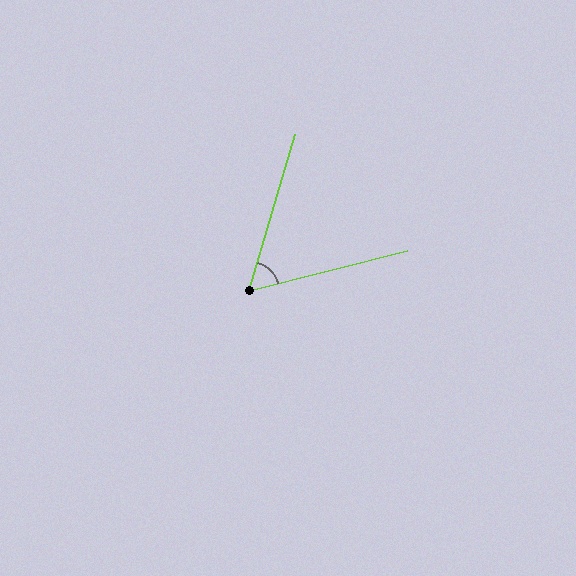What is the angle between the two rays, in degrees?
Approximately 59 degrees.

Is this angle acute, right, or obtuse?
It is acute.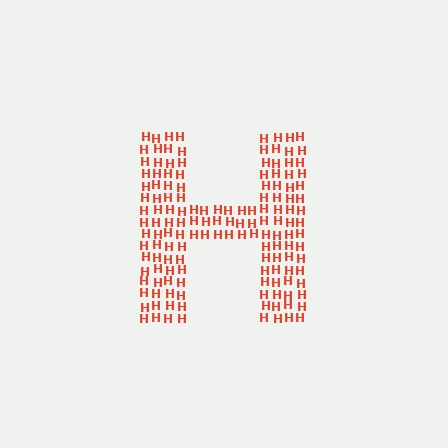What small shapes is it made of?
It is made of small letter H's.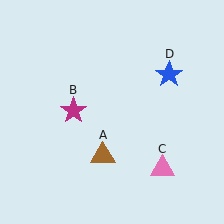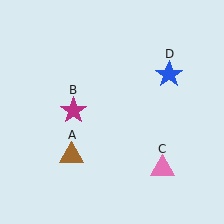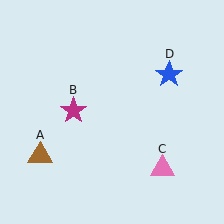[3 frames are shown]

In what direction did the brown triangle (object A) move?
The brown triangle (object A) moved left.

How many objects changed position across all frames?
1 object changed position: brown triangle (object A).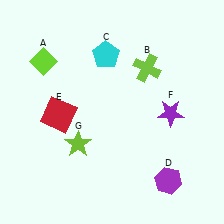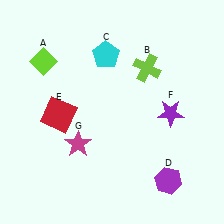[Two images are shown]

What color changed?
The star (G) changed from lime in Image 1 to magenta in Image 2.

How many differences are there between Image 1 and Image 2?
There is 1 difference between the two images.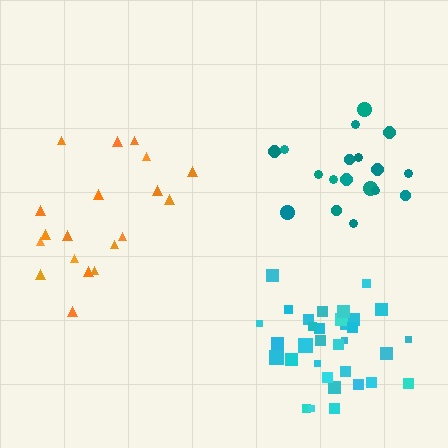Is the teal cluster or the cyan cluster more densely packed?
Cyan.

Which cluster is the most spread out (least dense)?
Orange.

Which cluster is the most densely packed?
Cyan.